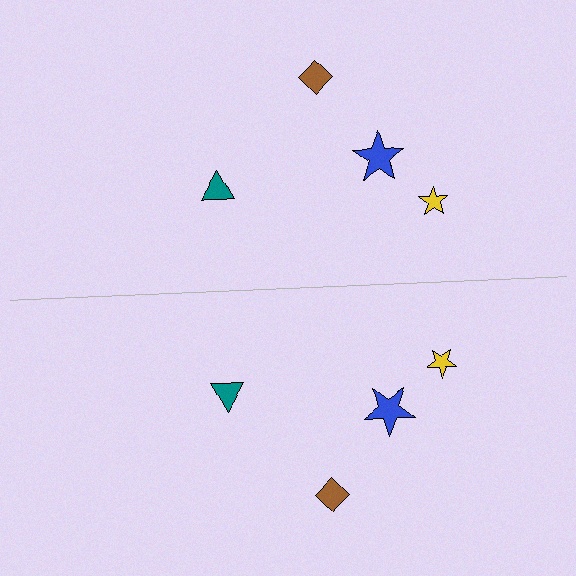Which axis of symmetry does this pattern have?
The pattern has a horizontal axis of symmetry running through the center of the image.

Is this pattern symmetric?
Yes, this pattern has bilateral (reflection) symmetry.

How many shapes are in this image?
There are 8 shapes in this image.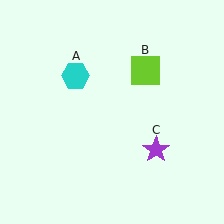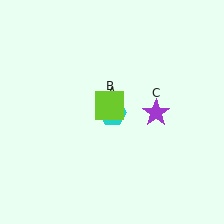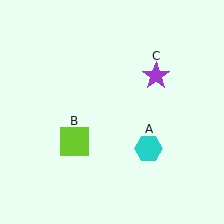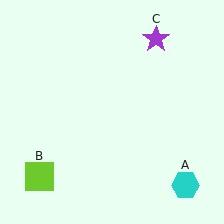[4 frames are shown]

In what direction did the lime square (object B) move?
The lime square (object B) moved down and to the left.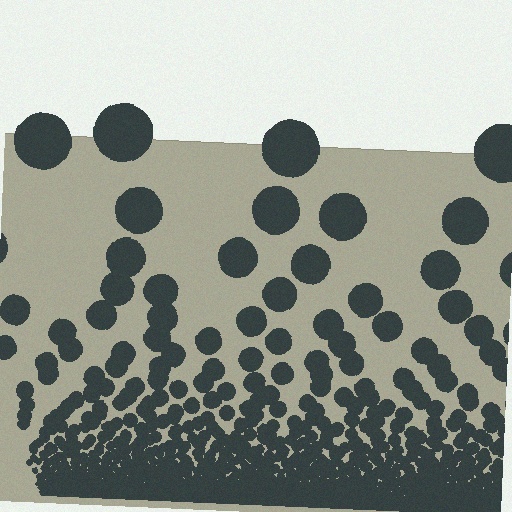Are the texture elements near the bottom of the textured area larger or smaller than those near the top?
Smaller. The gradient is inverted — elements near the bottom are smaller and denser.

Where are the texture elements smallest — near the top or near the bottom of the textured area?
Near the bottom.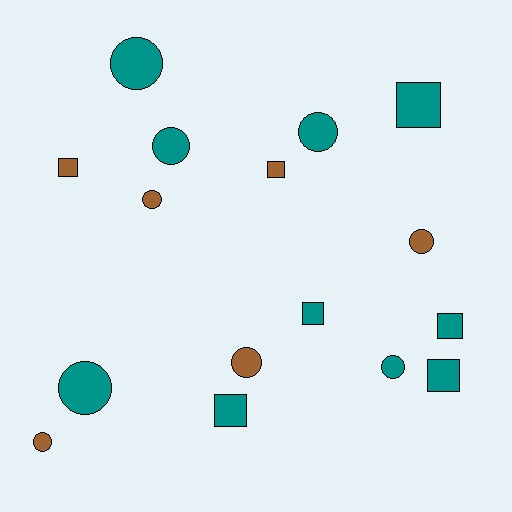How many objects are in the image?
There are 16 objects.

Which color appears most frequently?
Teal, with 10 objects.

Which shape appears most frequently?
Circle, with 9 objects.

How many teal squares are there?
There are 5 teal squares.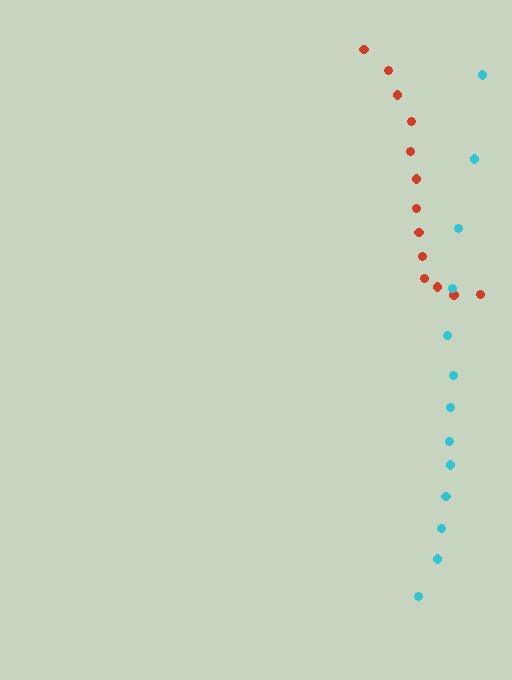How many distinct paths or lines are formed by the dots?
There are 2 distinct paths.